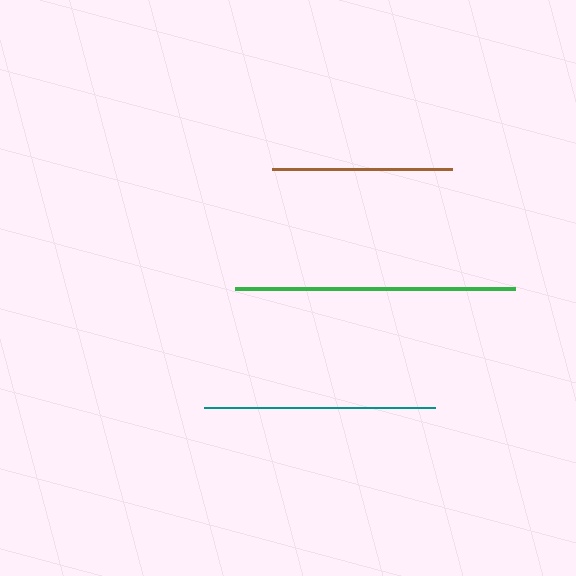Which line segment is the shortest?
The brown line is the shortest at approximately 180 pixels.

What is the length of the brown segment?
The brown segment is approximately 180 pixels long.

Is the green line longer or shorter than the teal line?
The green line is longer than the teal line.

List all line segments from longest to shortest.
From longest to shortest: green, teal, brown.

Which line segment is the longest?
The green line is the longest at approximately 279 pixels.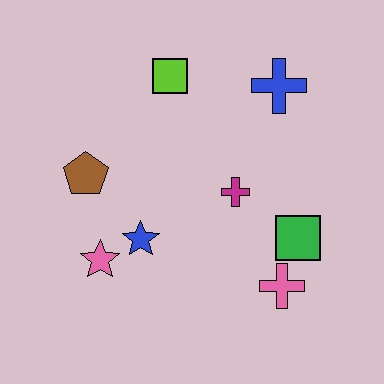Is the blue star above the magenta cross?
No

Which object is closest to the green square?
The pink cross is closest to the green square.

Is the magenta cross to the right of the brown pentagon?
Yes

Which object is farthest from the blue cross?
The pink star is farthest from the blue cross.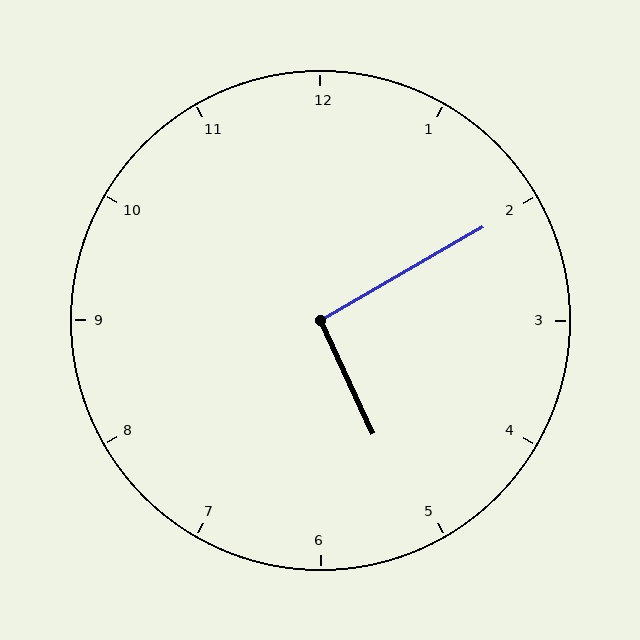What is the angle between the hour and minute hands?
Approximately 95 degrees.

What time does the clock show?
5:10.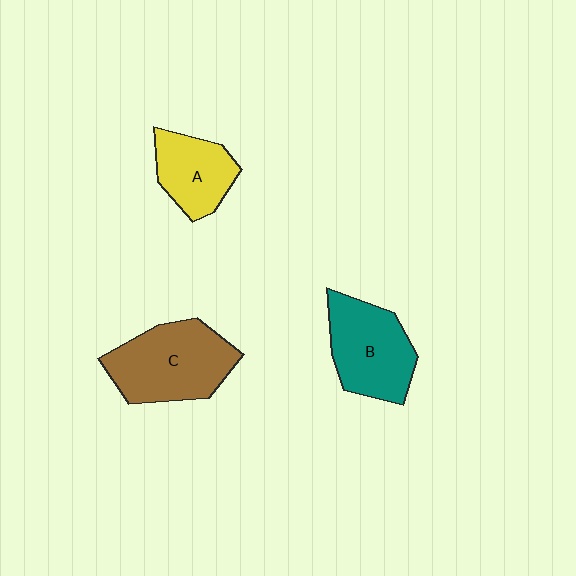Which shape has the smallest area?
Shape A (yellow).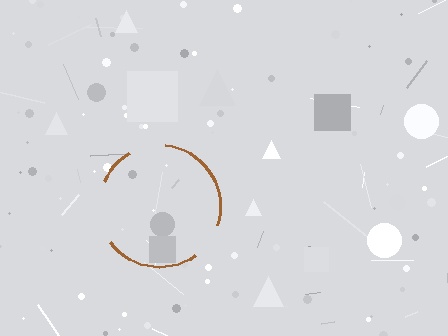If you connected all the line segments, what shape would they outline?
They would outline a circle.